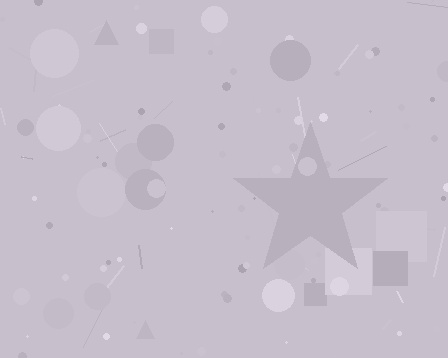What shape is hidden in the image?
A star is hidden in the image.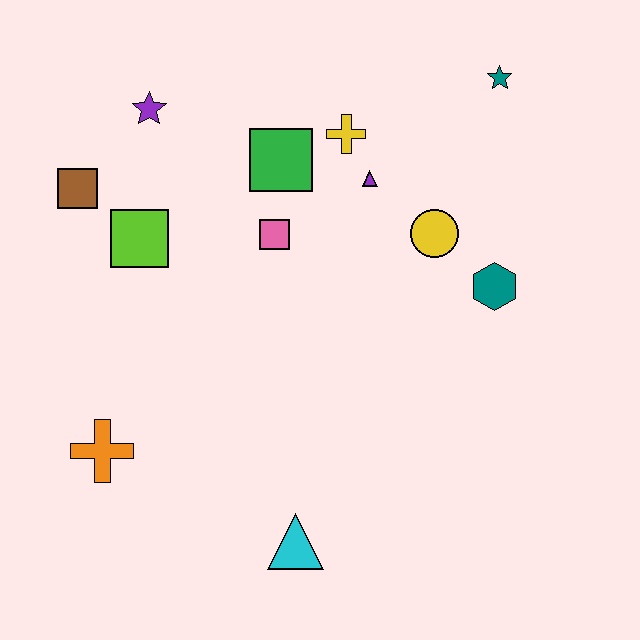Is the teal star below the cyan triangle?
No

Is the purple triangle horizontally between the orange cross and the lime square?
No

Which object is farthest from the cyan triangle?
The teal star is farthest from the cyan triangle.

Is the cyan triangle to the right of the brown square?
Yes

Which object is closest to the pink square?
The green square is closest to the pink square.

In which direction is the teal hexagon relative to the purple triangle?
The teal hexagon is to the right of the purple triangle.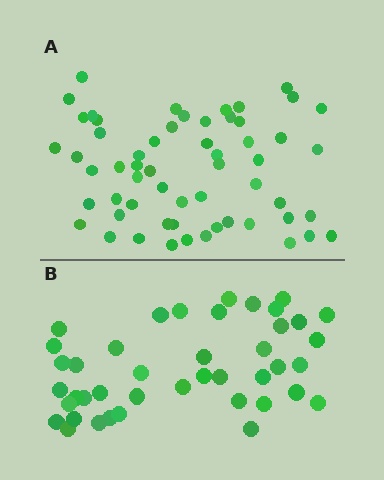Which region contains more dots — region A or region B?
Region A (the top region) has more dots.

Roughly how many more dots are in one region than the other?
Region A has approximately 15 more dots than region B.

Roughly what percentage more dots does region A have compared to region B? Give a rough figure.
About 40% more.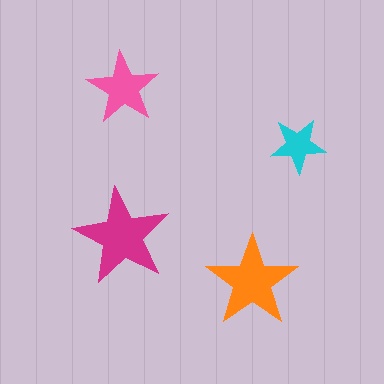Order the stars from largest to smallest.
the magenta one, the orange one, the pink one, the cyan one.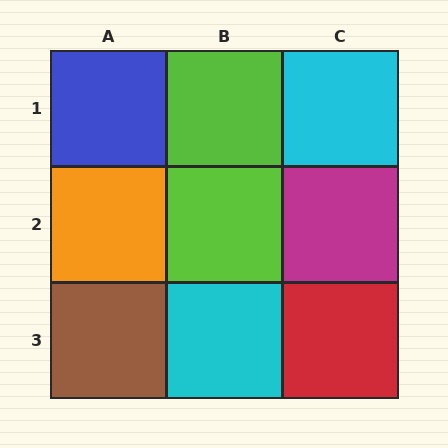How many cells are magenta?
1 cell is magenta.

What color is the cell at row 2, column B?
Lime.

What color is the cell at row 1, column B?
Lime.